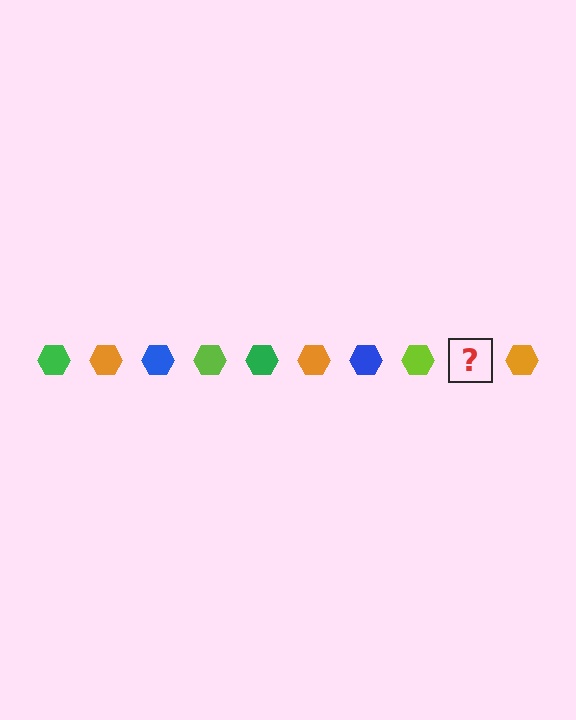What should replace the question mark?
The question mark should be replaced with a green hexagon.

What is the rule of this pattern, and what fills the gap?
The rule is that the pattern cycles through green, orange, blue, lime hexagons. The gap should be filled with a green hexagon.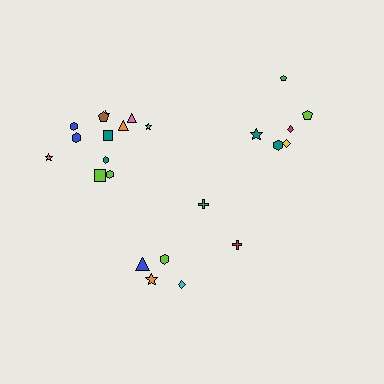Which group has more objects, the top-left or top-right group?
The top-left group.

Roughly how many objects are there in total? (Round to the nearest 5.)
Roughly 25 objects in total.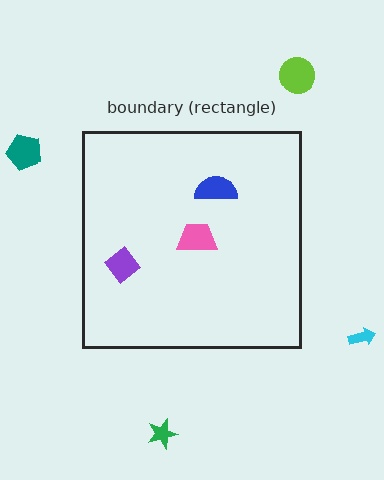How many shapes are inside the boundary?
3 inside, 4 outside.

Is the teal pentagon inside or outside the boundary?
Outside.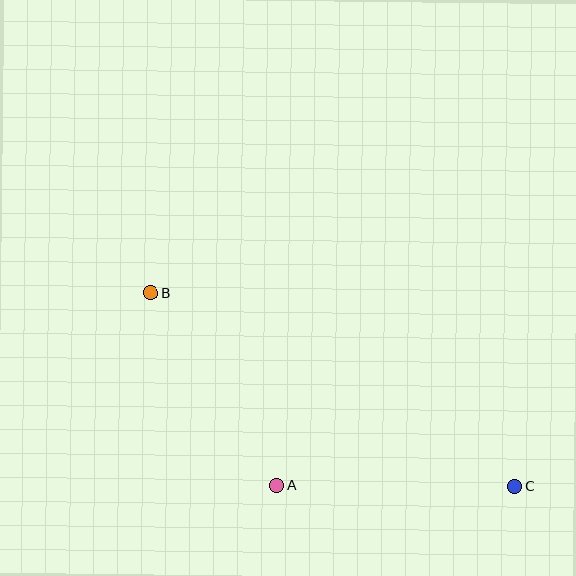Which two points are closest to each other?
Points A and B are closest to each other.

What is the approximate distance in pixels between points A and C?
The distance between A and C is approximately 238 pixels.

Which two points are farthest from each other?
Points B and C are farthest from each other.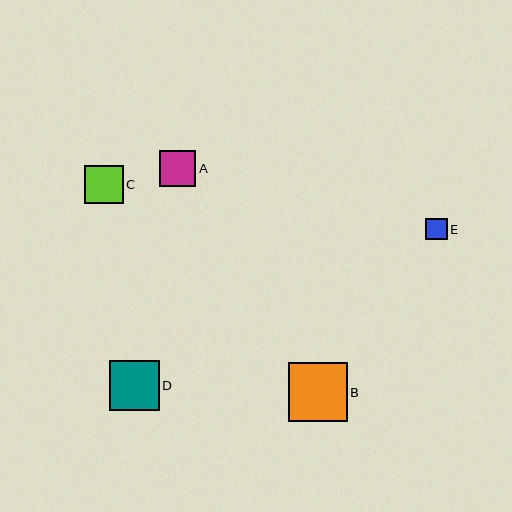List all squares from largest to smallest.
From largest to smallest: B, D, C, A, E.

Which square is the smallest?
Square E is the smallest with a size of approximately 21 pixels.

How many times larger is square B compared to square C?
Square B is approximately 1.5 times the size of square C.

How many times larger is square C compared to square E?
Square C is approximately 1.8 times the size of square E.